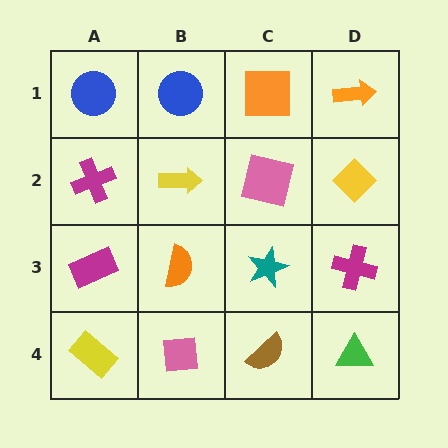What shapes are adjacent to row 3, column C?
A pink square (row 2, column C), a brown semicircle (row 4, column C), an orange semicircle (row 3, column B), a magenta cross (row 3, column D).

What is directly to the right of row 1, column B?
An orange square.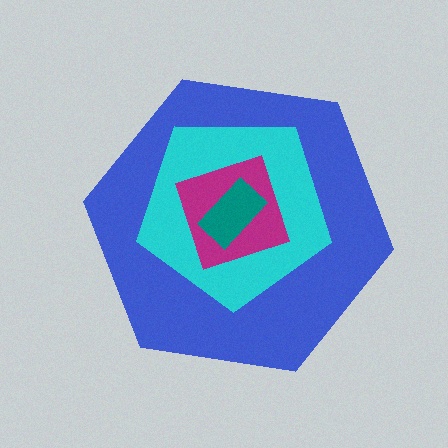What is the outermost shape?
The blue hexagon.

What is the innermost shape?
The teal rectangle.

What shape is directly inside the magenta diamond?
The teal rectangle.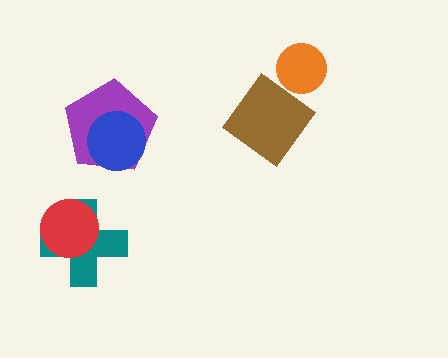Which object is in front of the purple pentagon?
The blue circle is in front of the purple pentagon.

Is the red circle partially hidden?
No, no other shape covers it.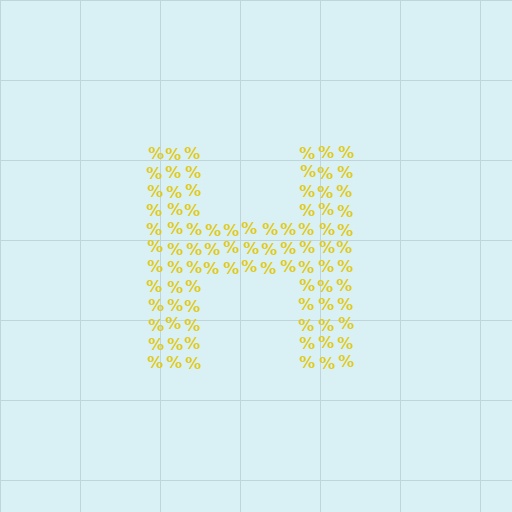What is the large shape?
The large shape is the letter H.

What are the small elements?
The small elements are percent signs.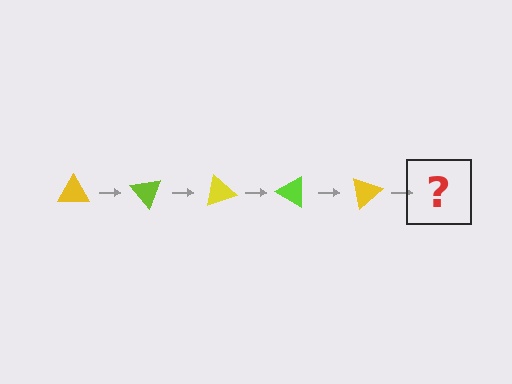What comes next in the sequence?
The next element should be a lime triangle, rotated 250 degrees from the start.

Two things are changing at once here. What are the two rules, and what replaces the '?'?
The two rules are that it rotates 50 degrees each step and the color cycles through yellow and lime. The '?' should be a lime triangle, rotated 250 degrees from the start.